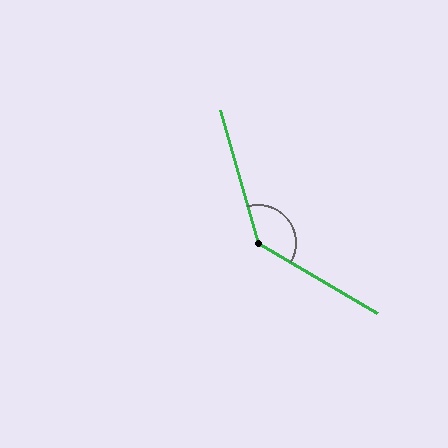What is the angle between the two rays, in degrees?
Approximately 136 degrees.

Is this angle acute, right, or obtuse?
It is obtuse.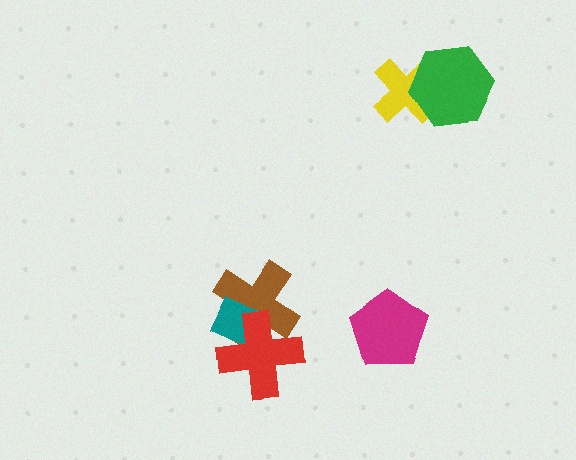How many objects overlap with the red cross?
2 objects overlap with the red cross.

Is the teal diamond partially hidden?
Yes, it is partially covered by another shape.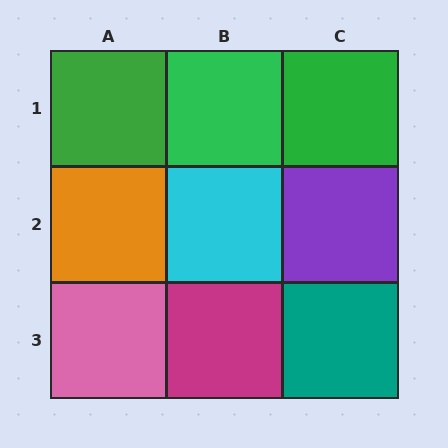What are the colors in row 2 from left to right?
Orange, cyan, purple.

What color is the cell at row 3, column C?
Teal.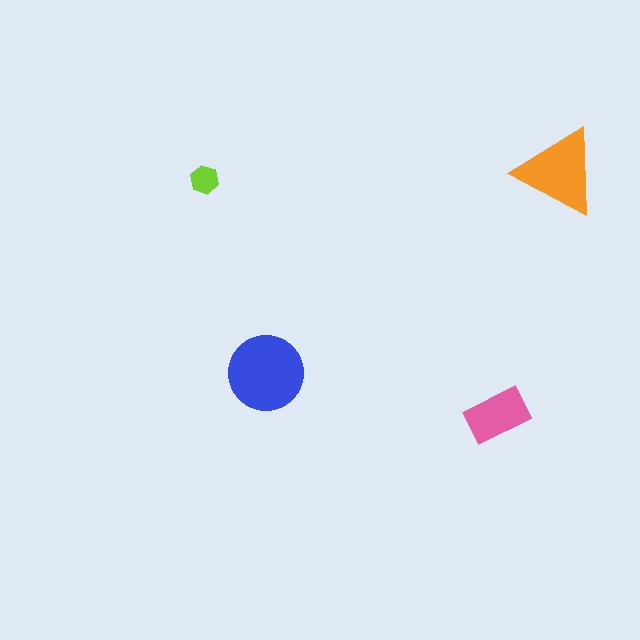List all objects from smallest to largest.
The lime hexagon, the pink rectangle, the orange triangle, the blue circle.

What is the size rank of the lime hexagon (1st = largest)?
4th.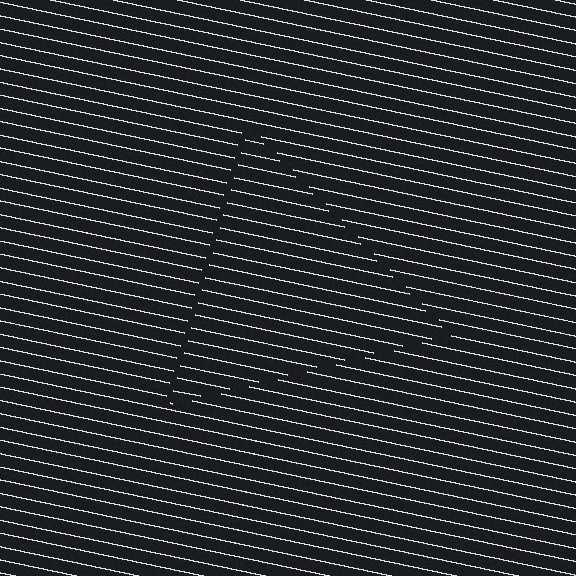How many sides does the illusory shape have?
3 sides — the line-ends trace a triangle.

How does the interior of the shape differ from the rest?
The interior of the shape contains the same grating, shifted by half a period — the contour is defined by the phase discontinuity where line-ends from the inner and outer gratings abut.